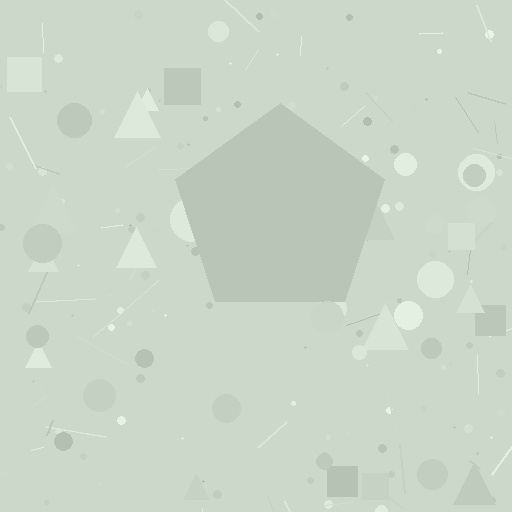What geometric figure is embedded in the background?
A pentagon is embedded in the background.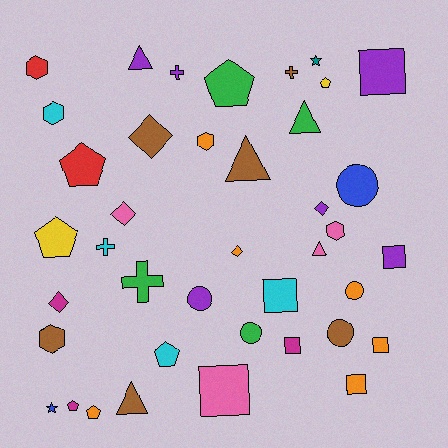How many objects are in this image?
There are 40 objects.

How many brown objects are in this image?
There are 6 brown objects.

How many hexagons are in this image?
There are 5 hexagons.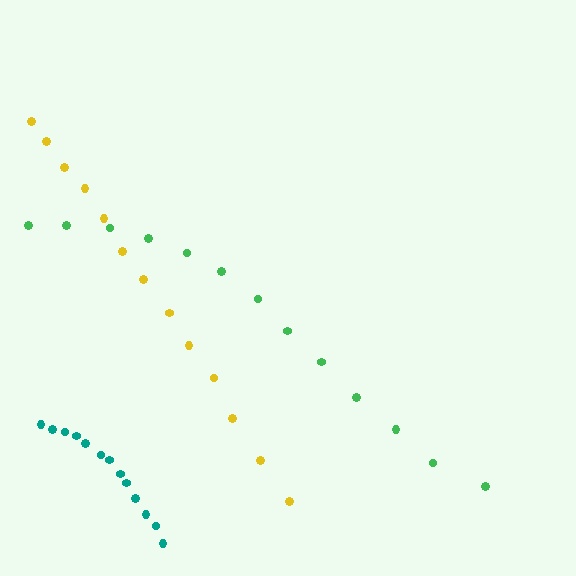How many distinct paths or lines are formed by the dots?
There are 3 distinct paths.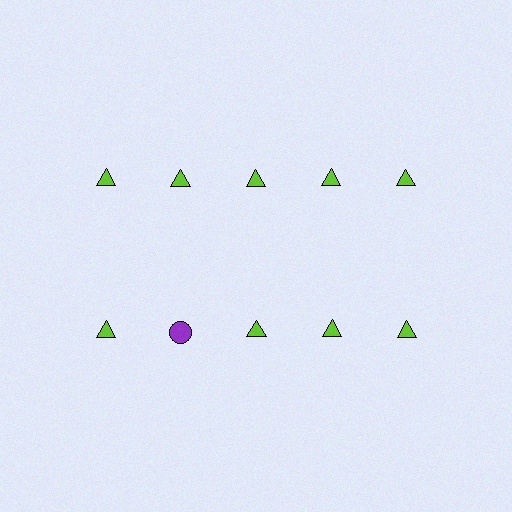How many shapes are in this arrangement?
There are 10 shapes arranged in a grid pattern.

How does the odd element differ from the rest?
It differs in both color (purple instead of lime) and shape (circle instead of triangle).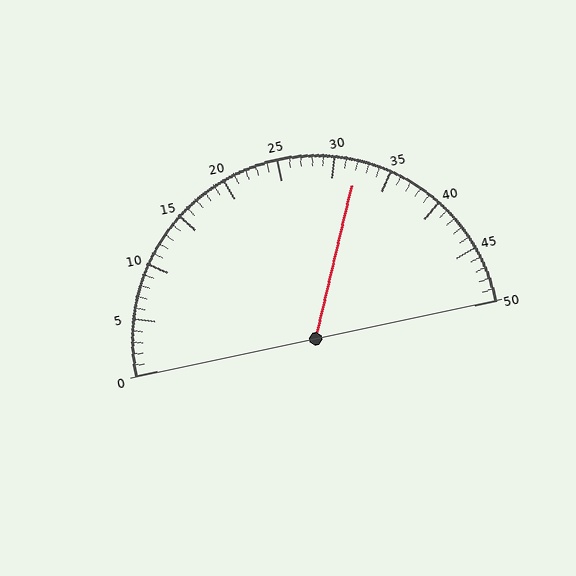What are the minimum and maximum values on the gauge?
The gauge ranges from 0 to 50.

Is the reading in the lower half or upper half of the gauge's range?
The reading is in the upper half of the range (0 to 50).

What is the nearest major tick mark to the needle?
The nearest major tick mark is 30.